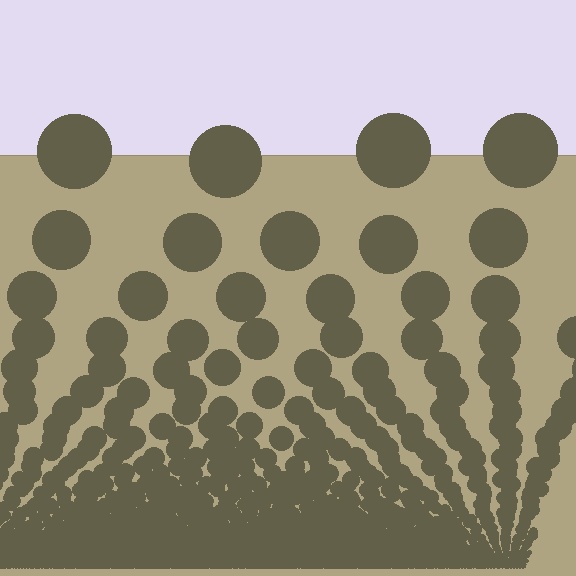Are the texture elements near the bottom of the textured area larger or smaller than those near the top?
Smaller. The gradient is inverted — elements near the bottom are smaller and denser.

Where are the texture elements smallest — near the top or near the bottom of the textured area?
Near the bottom.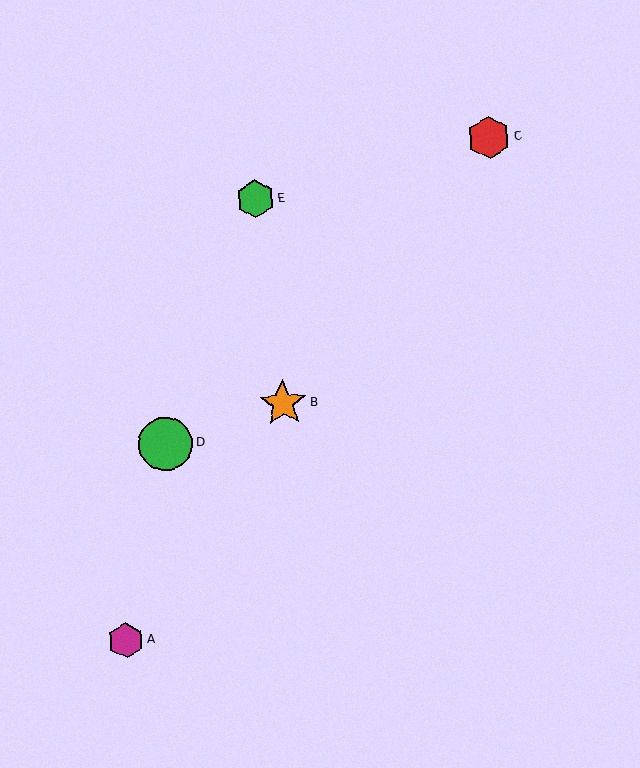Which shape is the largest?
The green circle (labeled D) is the largest.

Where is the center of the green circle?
The center of the green circle is at (166, 444).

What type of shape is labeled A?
Shape A is a magenta hexagon.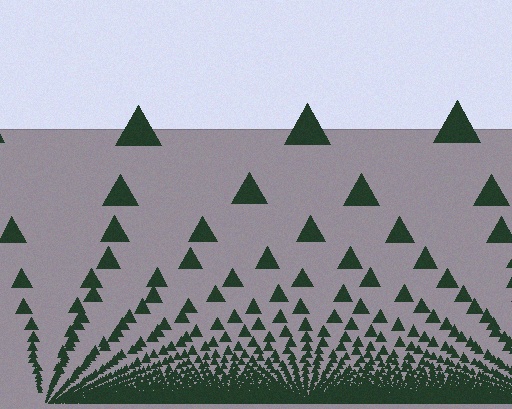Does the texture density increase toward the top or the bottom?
Density increases toward the bottom.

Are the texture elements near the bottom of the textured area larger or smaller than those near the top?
Smaller. The gradient is inverted — elements near the bottom are smaller and denser.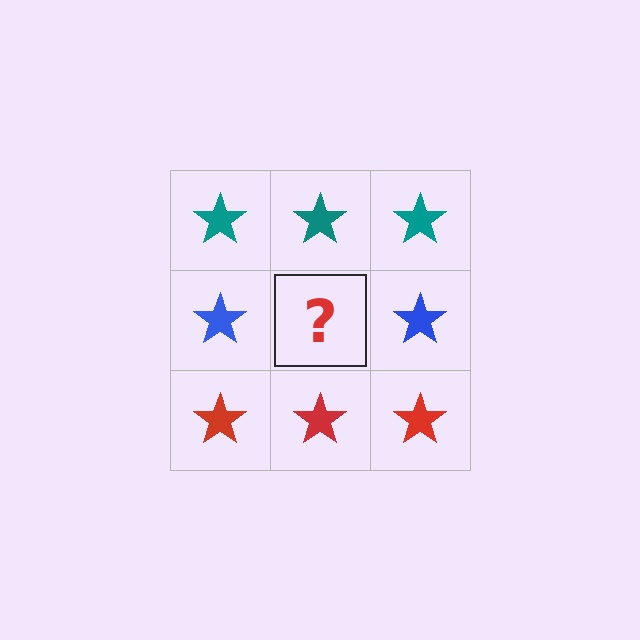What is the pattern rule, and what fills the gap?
The rule is that each row has a consistent color. The gap should be filled with a blue star.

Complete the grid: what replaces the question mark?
The question mark should be replaced with a blue star.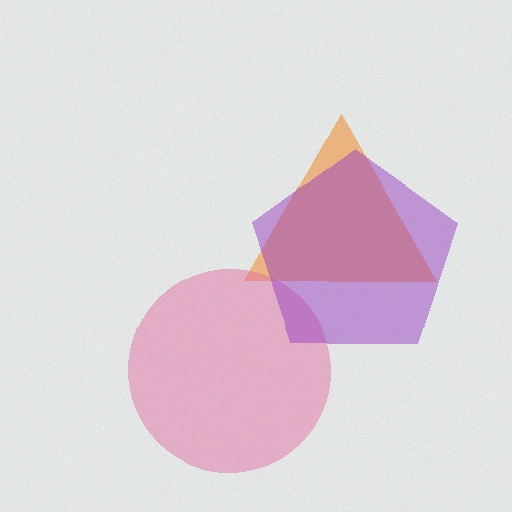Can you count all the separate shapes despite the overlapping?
Yes, there are 3 separate shapes.